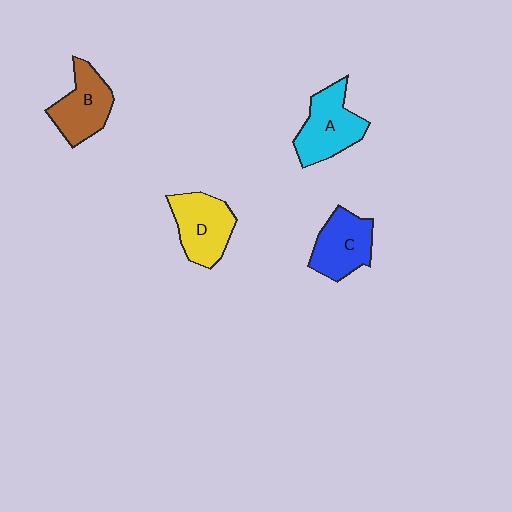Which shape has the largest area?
Shape A (cyan).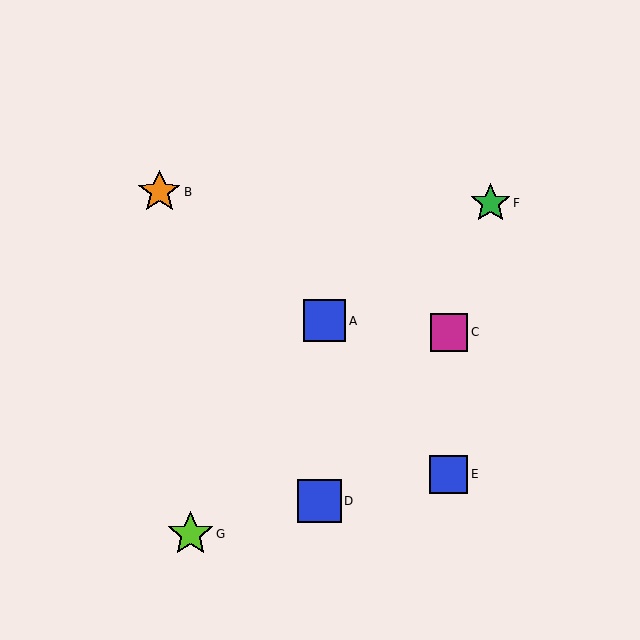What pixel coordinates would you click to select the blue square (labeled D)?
Click at (319, 501) to select the blue square D.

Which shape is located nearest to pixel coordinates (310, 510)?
The blue square (labeled D) at (319, 501) is nearest to that location.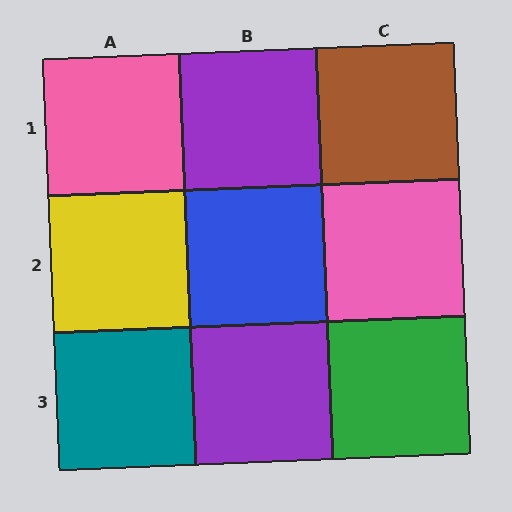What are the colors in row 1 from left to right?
Pink, purple, brown.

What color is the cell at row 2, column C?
Pink.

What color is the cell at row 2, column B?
Blue.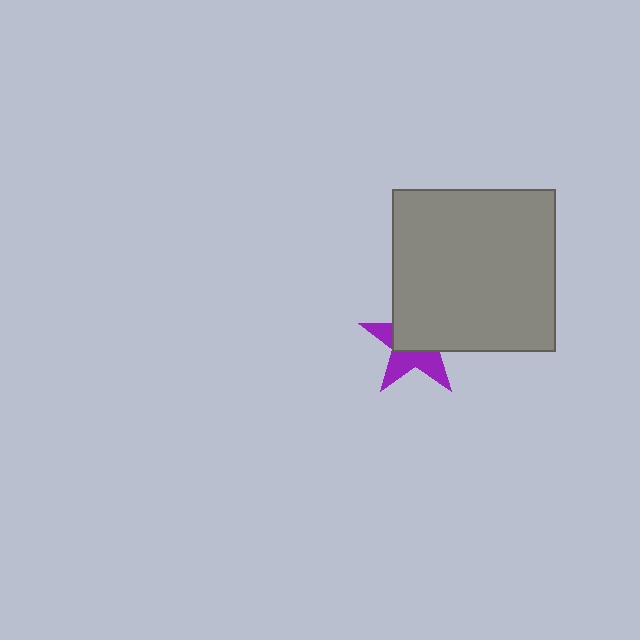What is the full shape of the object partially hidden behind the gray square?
The partially hidden object is a purple star.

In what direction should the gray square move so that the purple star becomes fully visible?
The gray square should move toward the upper-right. That is the shortest direction to clear the overlap and leave the purple star fully visible.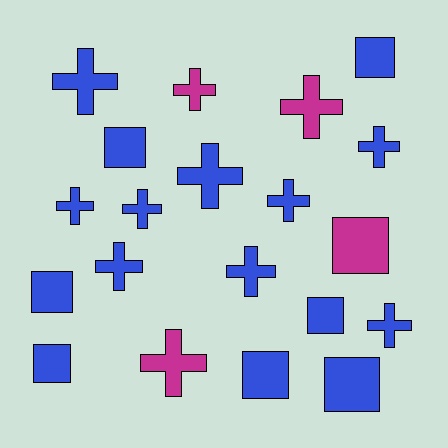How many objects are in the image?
There are 20 objects.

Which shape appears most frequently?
Cross, with 12 objects.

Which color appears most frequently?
Blue, with 16 objects.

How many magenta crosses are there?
There are 3 magenta crosses.